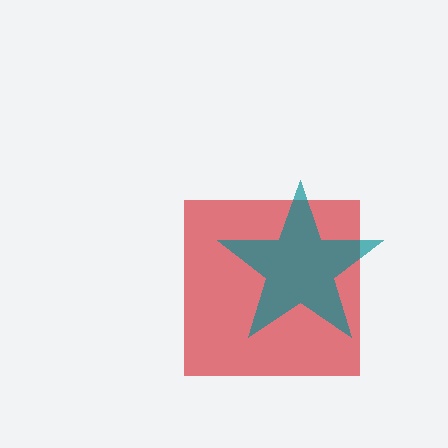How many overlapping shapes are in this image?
There are 2 overlapping shapes in the image.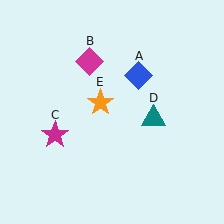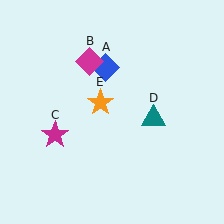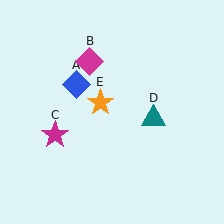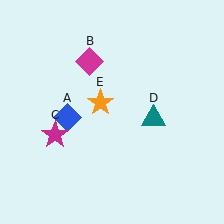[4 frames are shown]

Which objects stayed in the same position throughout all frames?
Magenta diamond (object B) and magenta star (object C) and teal triangle (object D) and orange star (object E) remained stationary.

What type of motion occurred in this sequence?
The blue diamond (object A) rotated counterclockwise around the center of the scene.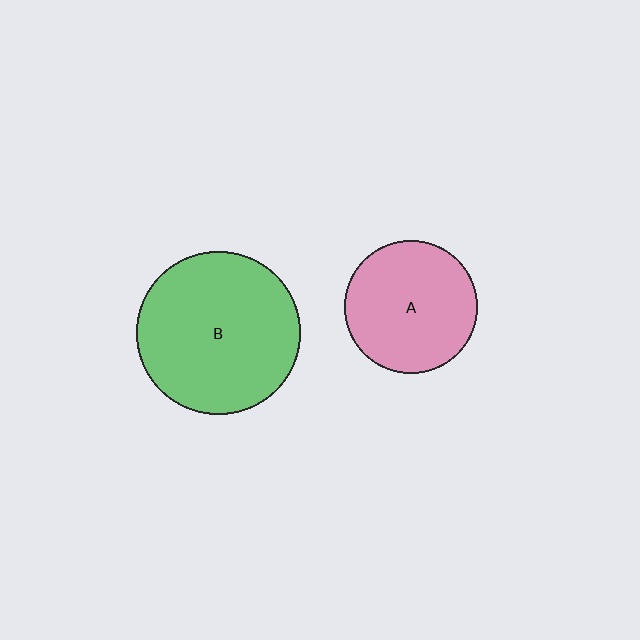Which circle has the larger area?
Circle B (green).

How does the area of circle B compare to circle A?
Approximately 1.5 times.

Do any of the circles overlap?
No, none of the circles overlap.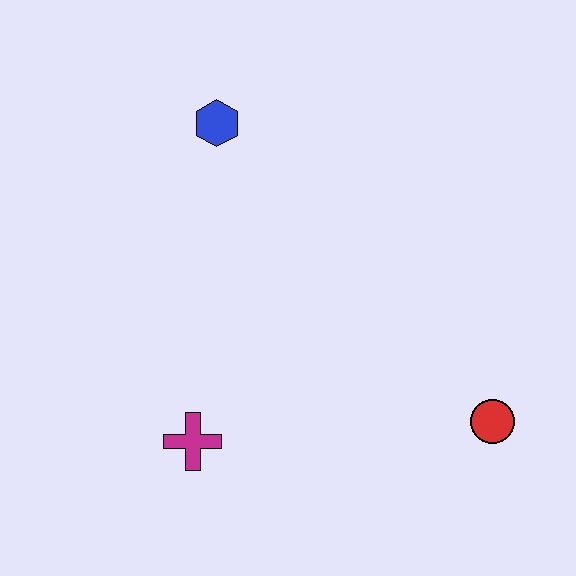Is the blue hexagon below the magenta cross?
No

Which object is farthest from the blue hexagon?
The red circle is farthest from the blue hexagon.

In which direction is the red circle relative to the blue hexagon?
The red circle is below the blue hexagon.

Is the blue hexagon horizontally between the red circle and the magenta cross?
Yes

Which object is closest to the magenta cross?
The red circle is closest to the magenta cross.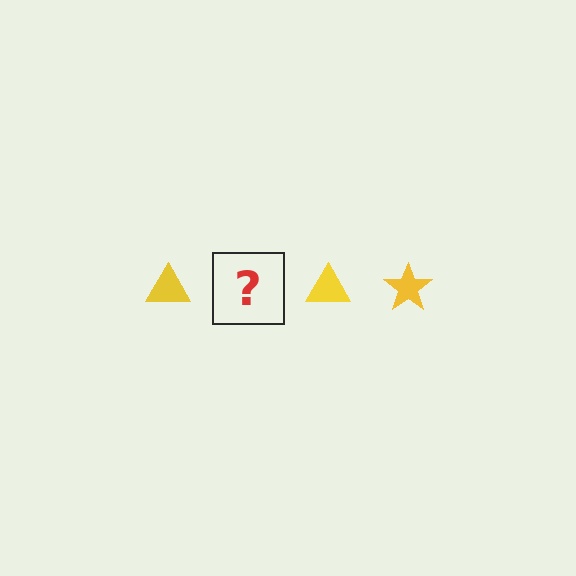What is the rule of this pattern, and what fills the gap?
The rule is that the pattern cycles through triangle, star shapes in yellow. The gap should be filled with a yellow star.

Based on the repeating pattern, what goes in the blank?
The blank should be a yellow star.